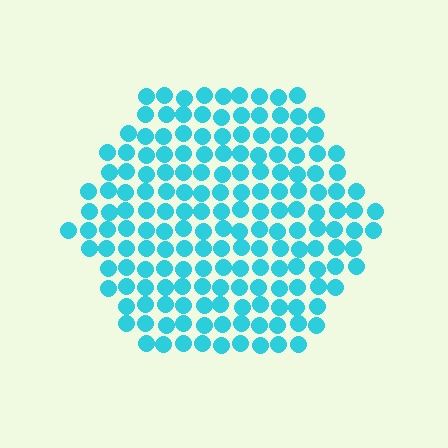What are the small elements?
The small elements are circles.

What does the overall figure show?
The overall figure shows a hexagon.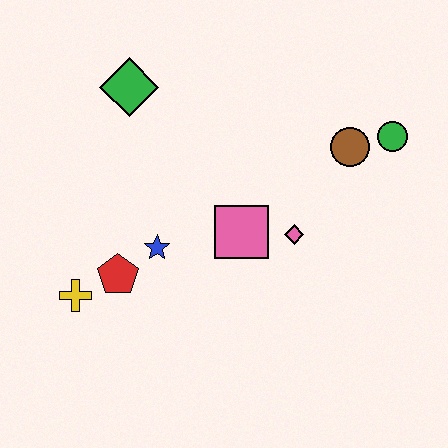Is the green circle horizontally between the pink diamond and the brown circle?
No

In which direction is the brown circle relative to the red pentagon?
The brown circle is to the right of the red pentagon.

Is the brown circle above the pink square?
Yes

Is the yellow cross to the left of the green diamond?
Yes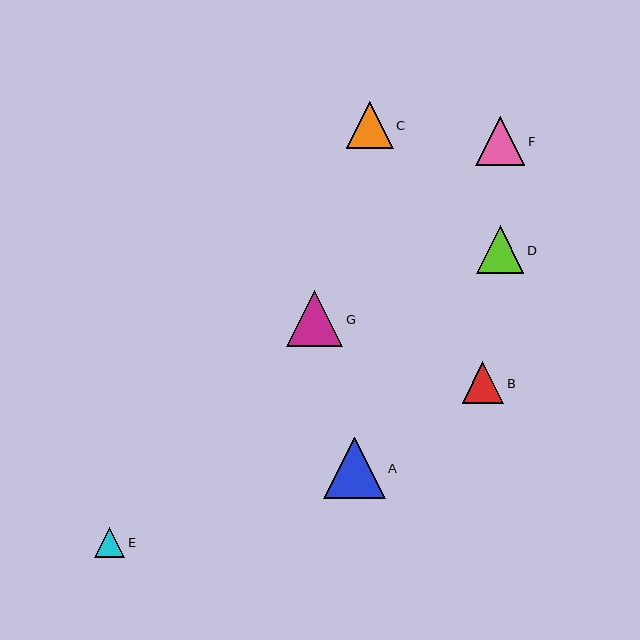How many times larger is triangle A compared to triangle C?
Triangle A is approximately 1.3 times the size of triangle C.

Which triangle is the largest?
Triangle A is the largest with a size of approximately 61 pixels.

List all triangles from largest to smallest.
From largest to smallest: A, G, F, D, C, B, E.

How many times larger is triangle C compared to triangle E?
Triangle C is approximately 1.6 times the size of triangle E.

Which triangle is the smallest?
Triangle E is the smallest with a size of approximately 30 pixels.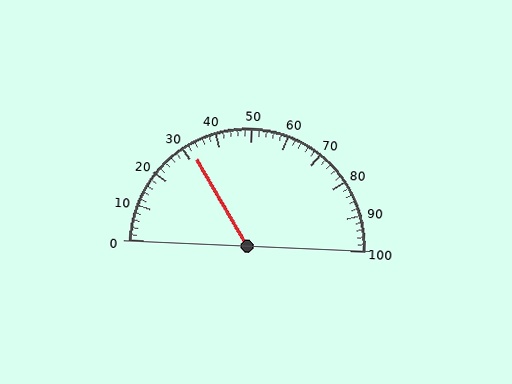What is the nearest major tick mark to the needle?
The nearest major tick mark is 30.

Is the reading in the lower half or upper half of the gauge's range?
The reading is in the lower half of the range (0 to 100).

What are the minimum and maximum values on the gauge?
The gauge ranges from 0 to 100.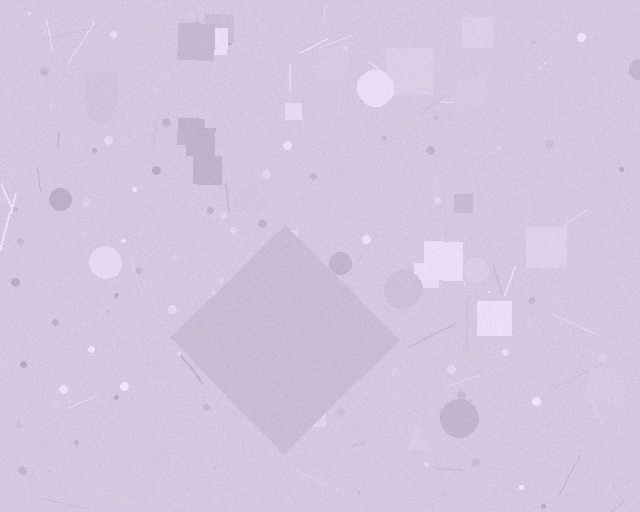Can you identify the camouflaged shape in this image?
The camouflaged shape is a diamond.